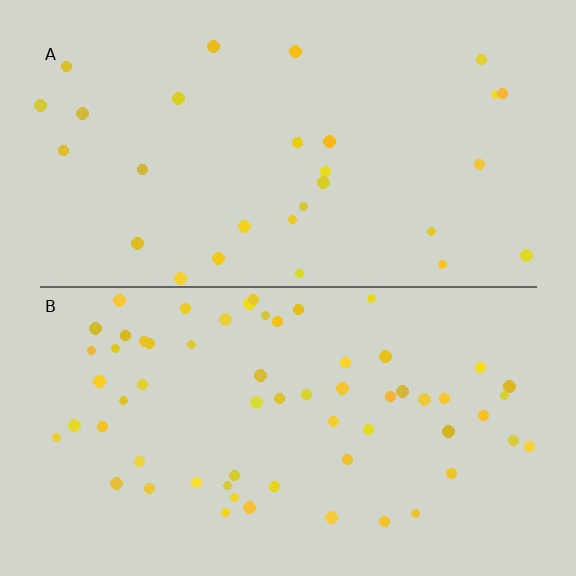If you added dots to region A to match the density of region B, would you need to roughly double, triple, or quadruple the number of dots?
Approximately double.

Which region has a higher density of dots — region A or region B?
B (the bottom).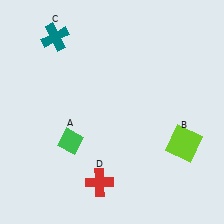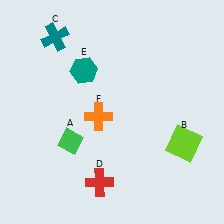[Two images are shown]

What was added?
A teal hexagon (E), an orange cross (F) were added in Image 2.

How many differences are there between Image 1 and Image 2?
There are 2 differences between the two images.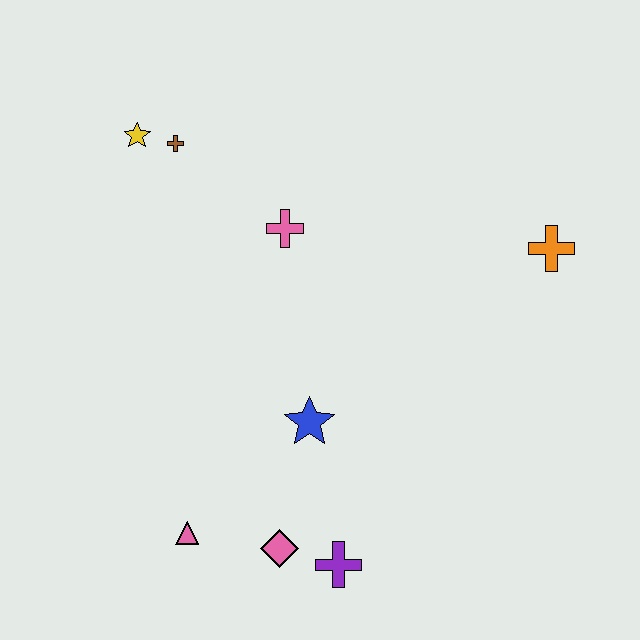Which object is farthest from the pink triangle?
The orange cross is farthest from the pink triangle.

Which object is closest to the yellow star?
The brown cross is closest to the yellow star.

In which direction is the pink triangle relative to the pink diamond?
The pink triangle is to the left of the pink diamond.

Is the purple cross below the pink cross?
Yes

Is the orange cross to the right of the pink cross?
Yes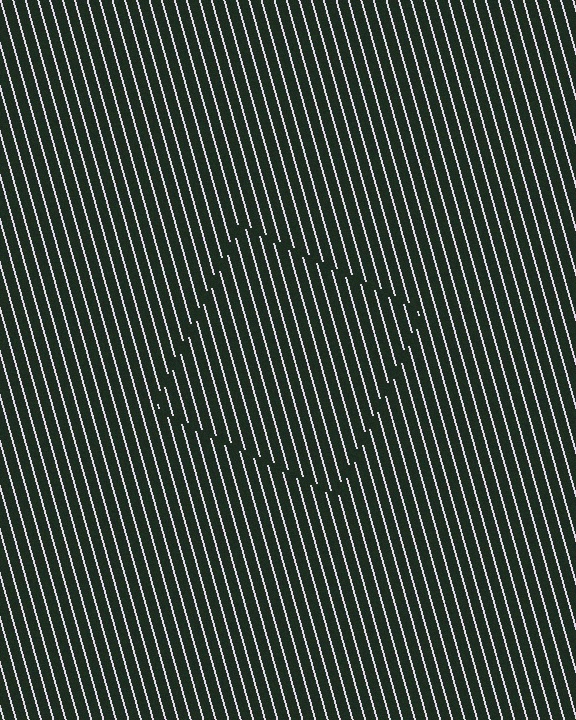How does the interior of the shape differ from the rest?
The interior of the shape contains the same grating, shifted by half a period — the contour is defined by the phase discontinuity where line-ends from the inner and outer gratings abut.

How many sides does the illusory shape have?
4 sides — the line-ends trace a square.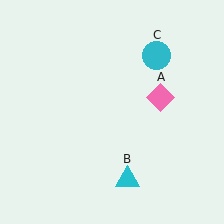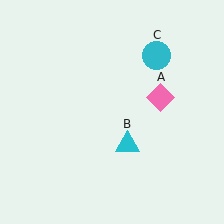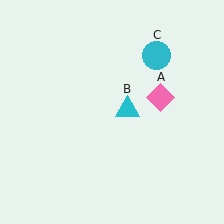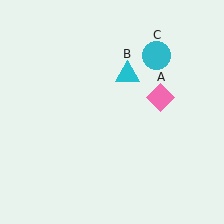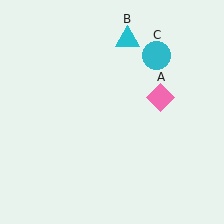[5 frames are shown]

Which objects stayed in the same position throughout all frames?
Pink diamond (object A) and cyan circle (object C) remained stationary.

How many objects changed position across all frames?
1 object changed position: cyan triangle (object B).